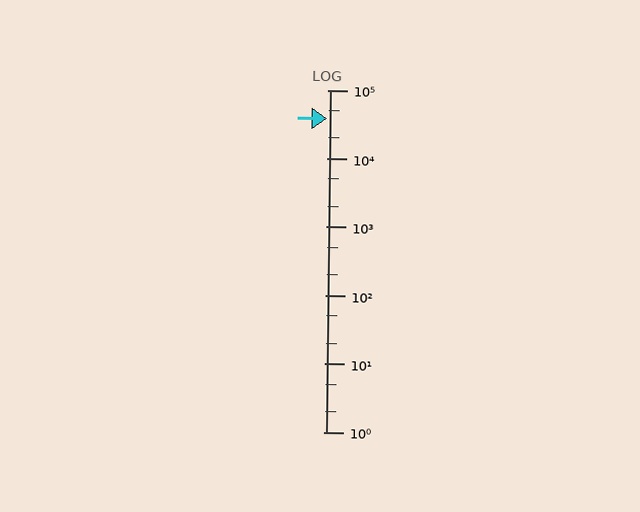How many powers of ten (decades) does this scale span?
The scale spans 5 decades, from 1 to 100000.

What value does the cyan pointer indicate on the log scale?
The pointer indicates approximately 38000.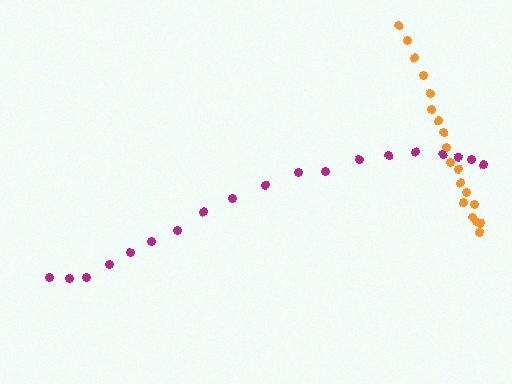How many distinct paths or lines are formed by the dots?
There are 2 distinct paths.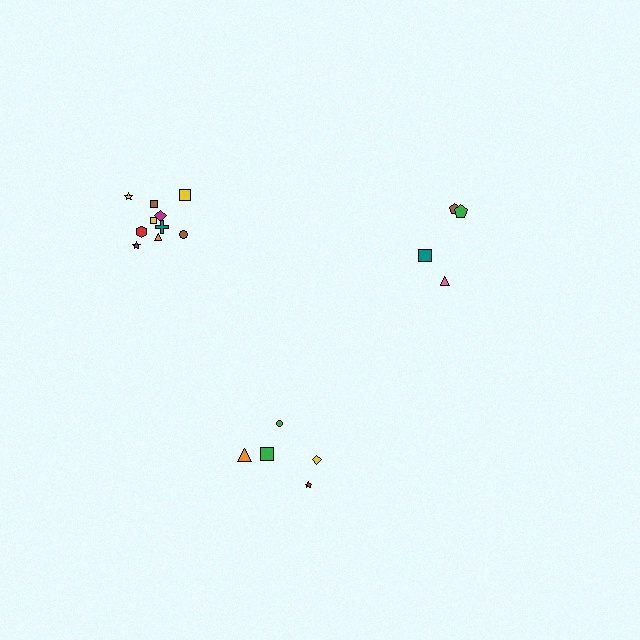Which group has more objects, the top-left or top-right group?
The top-left group.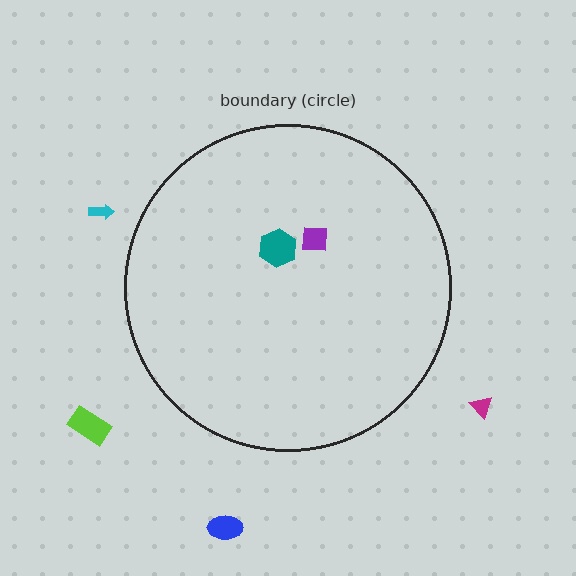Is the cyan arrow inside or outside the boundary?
Outside.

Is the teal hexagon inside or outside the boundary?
Inside.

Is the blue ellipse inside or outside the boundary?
Outside.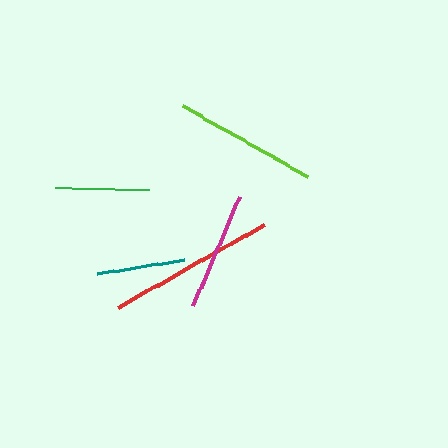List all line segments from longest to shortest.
From longest to shortest: red, lime, magenta, green, teal.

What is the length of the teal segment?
The teal segment is approximately 88 pixels long.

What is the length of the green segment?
The green segment is approximately 95 pixels long.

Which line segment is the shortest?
The teal line is the shortest at approximately 88 pixels.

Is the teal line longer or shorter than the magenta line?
The magenta line is longer than the teal line.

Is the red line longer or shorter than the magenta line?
The red line is longer than the magenta line.